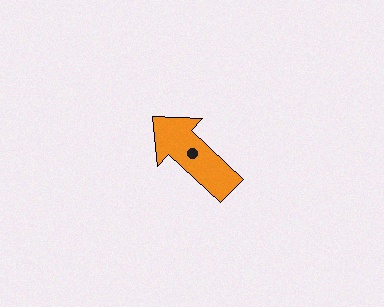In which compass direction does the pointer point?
Northwest.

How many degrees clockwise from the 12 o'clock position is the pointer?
Approximately 313 degrees.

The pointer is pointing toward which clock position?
Roughly 10 o'clock.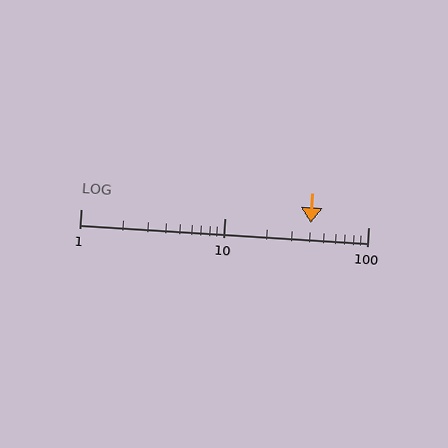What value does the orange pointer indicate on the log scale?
The pointer indicates approximately 40.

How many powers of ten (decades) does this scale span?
The scale spans 2 decades, from 1 to 100.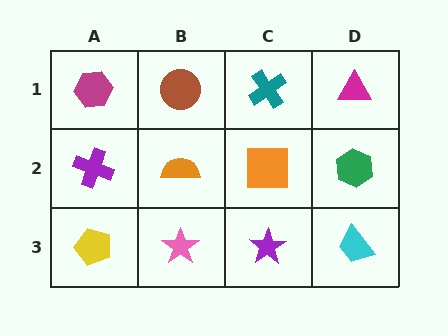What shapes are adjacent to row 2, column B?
A brown circle (row 1, column B), a pink star (row 3, column B), a purple cross (row 2, column A), an orange square (row 2, column C).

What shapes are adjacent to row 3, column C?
An orange square (row 2, column C), a pink star (row 3, column B), a cyan trapezoid (row 3, column D).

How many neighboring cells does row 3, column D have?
2.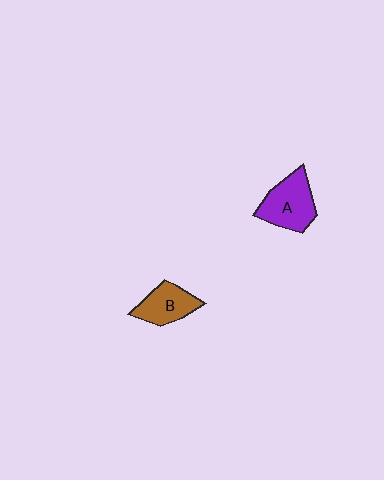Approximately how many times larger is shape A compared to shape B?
Approximately 1.3 times.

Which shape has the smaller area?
Shape B (brown).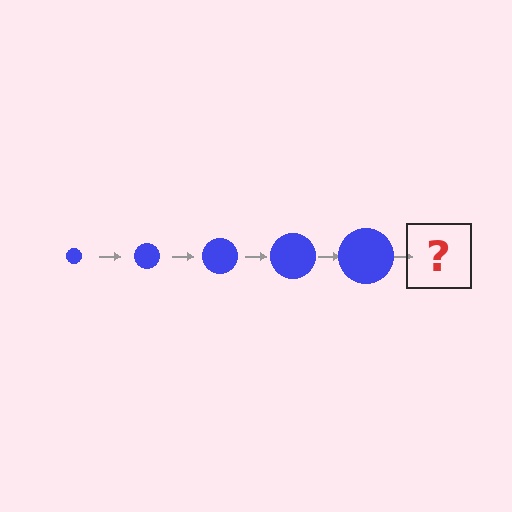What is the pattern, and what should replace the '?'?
The pattern is that the circle gets progressively larger each step. The '?' should be a blue circle, larger than the previous one.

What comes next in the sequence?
The next element should be a blue circle, larger than the previous one.